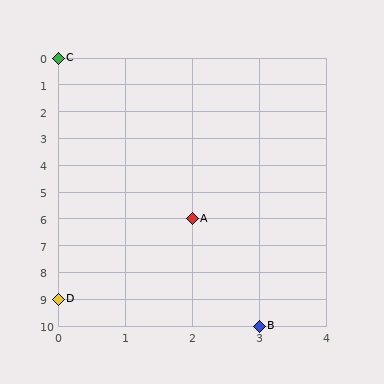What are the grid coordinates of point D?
Point D is at grid coordinates (0, 9).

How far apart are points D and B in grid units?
Points D and B are 3 columns and 1 row apart (about 3.2 grid units diagonally).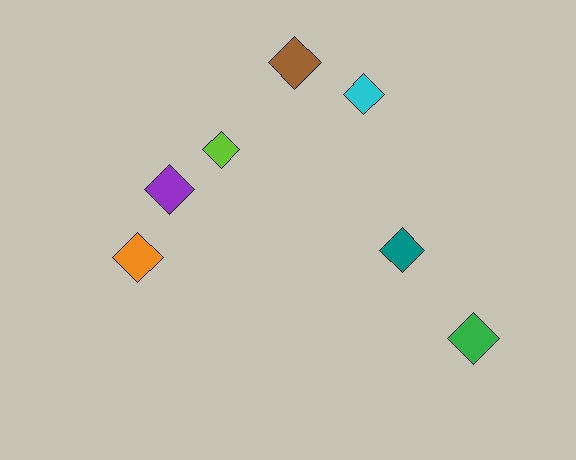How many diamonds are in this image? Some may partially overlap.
There are 7 diamonds.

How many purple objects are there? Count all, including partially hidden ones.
There is 1 purple object.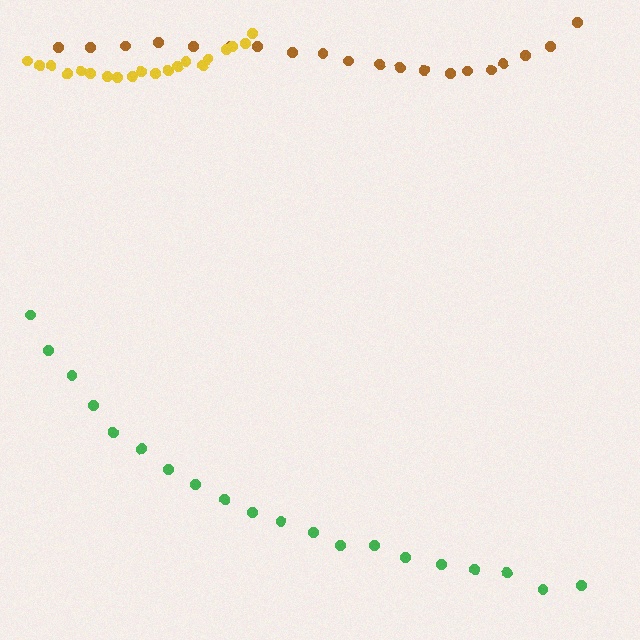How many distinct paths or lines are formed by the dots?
There are 3 distinct paths.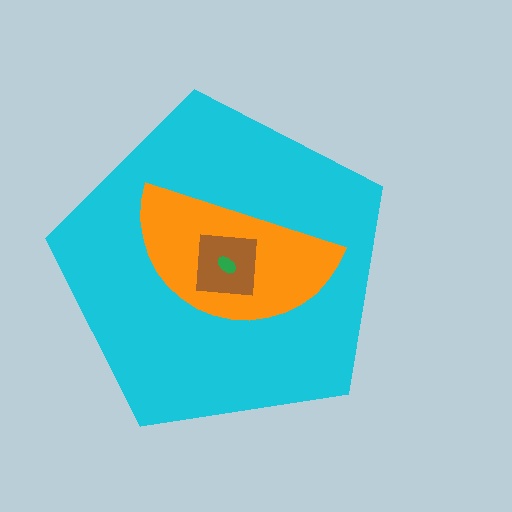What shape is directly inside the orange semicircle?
The brown square.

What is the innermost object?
The green ellipse.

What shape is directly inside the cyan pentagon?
The orange semicircle.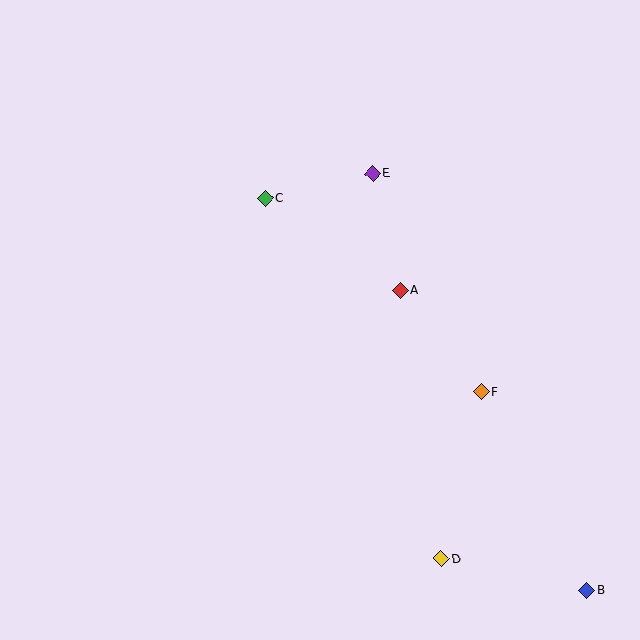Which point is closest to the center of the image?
Point A at (400, 291) is closest to the center.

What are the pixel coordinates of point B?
Point B is at (587, 591).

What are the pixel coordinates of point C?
Point C is at (265, 198).